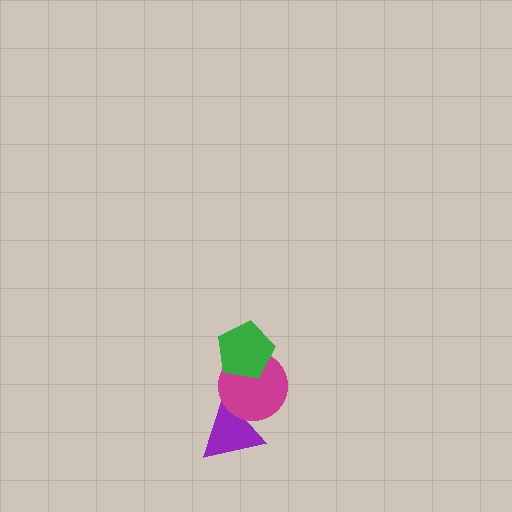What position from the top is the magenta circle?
The magenta circle is 2nd from the top.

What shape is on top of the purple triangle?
The magenta circle is on top of the purple triangle.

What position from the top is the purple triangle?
The purple triangle is 3rd from the top.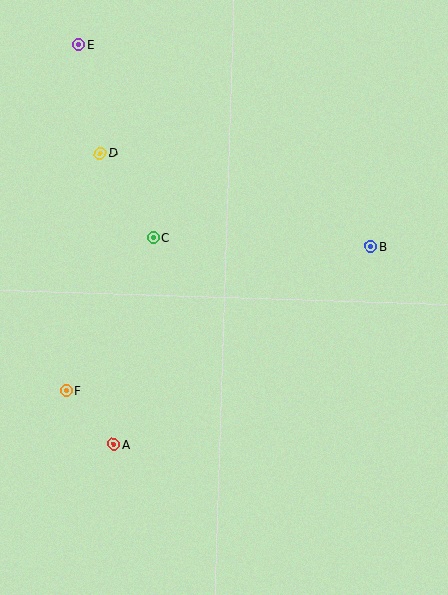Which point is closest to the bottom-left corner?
Point A is closest to the bottom-left corner.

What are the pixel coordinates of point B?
Point B is at (370, 247).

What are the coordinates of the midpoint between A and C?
The midpoint between A and C is at (134, 341).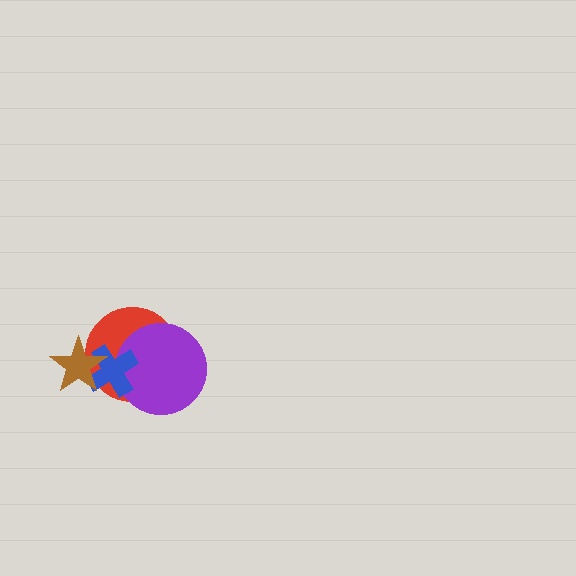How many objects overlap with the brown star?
2 objects overlap with the brown star.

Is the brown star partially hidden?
No, no other shape covers it.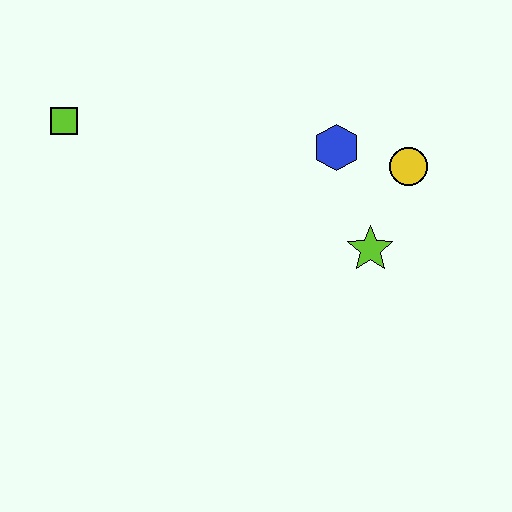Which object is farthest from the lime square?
The yellow circle is farthest from the lime square.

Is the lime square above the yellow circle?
Yes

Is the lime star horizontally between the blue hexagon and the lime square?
No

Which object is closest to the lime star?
The yellow circle is closest to the lime star.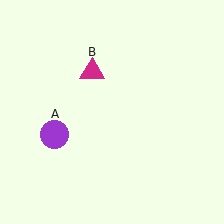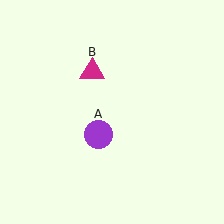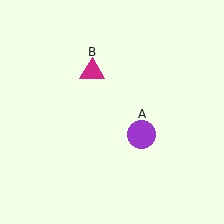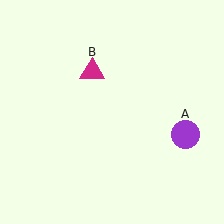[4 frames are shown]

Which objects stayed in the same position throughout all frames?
Magenta triangle (object B) remained stationary.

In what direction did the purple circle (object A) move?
The purple circle (object A) moved right.